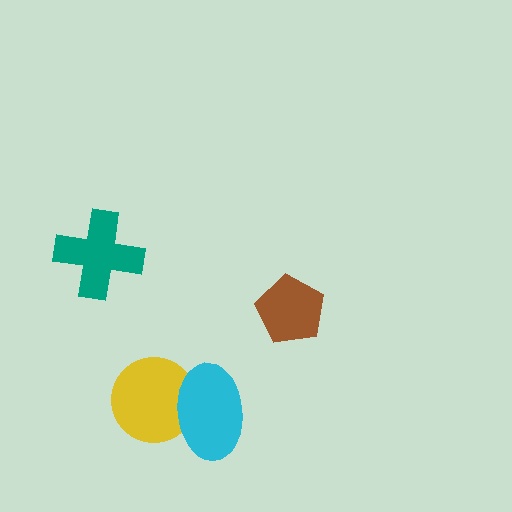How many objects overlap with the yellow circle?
1 object overlaps with the yellow circle.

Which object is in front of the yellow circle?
The cyan ellipse is in front of the yellow circle.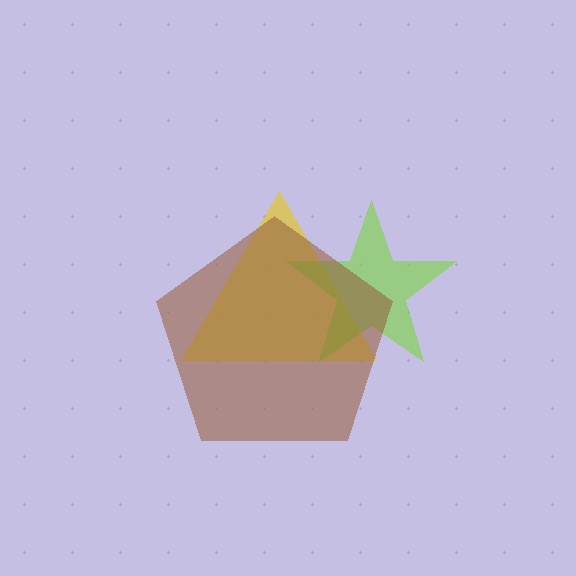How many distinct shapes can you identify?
There are 3 distinct shapes: a yellow triangle, a lime star, a brown pentagon.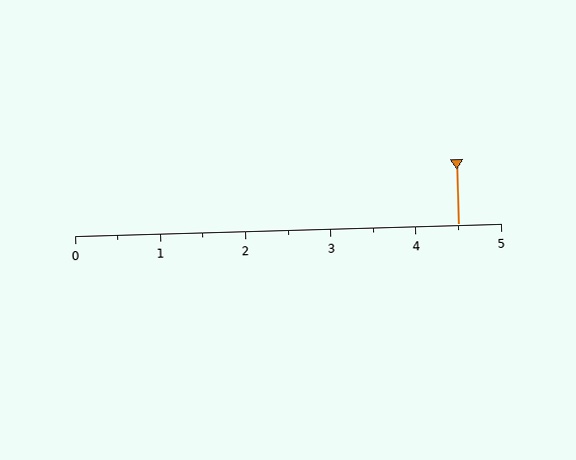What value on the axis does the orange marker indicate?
The marker indicates approximately 4.5.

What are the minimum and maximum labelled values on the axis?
The axis runs from 0 to 5.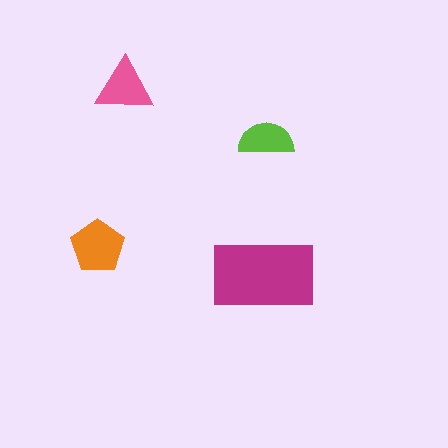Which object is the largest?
The magenta rectangle.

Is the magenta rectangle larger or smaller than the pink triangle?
Larger.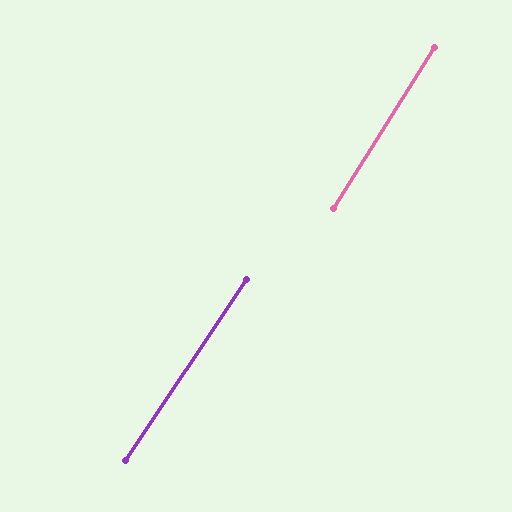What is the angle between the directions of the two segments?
Approximately 2 degrees.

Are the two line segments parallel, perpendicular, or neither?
Parallel — their directions differ by only 1.9°.